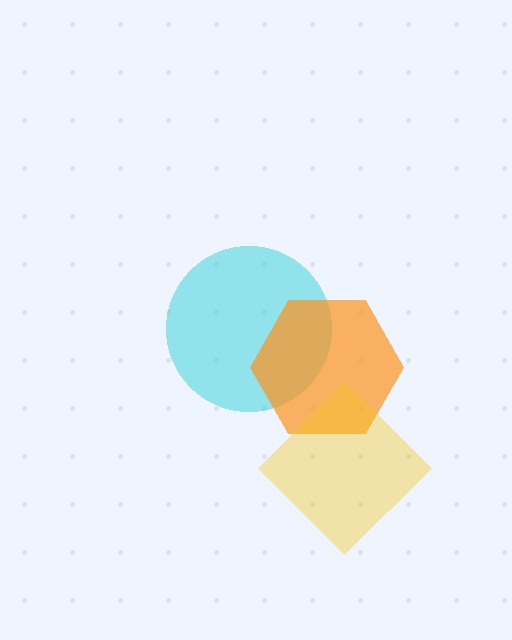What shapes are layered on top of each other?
The layered shapes are: a cyan circle, an orange hexagon, a yellow diamond.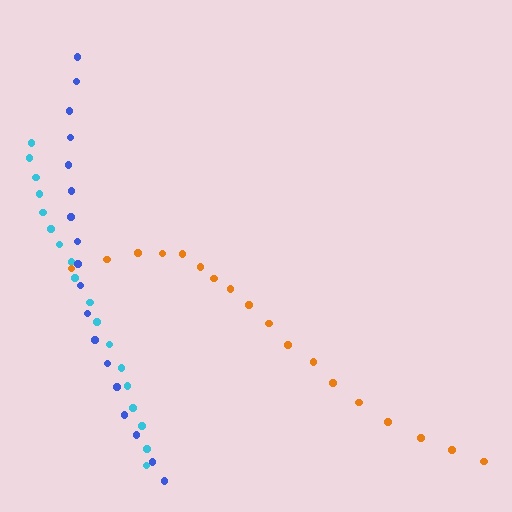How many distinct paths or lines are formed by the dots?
There are 3 distinct paths.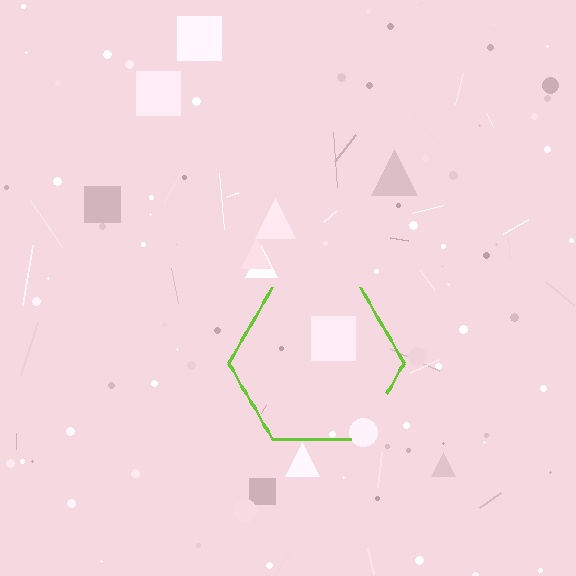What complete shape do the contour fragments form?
The contour fragments form a hexagon.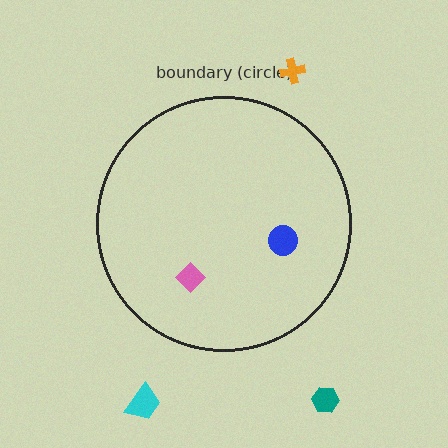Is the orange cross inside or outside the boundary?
Outside.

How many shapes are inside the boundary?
2 inside, 3 outside.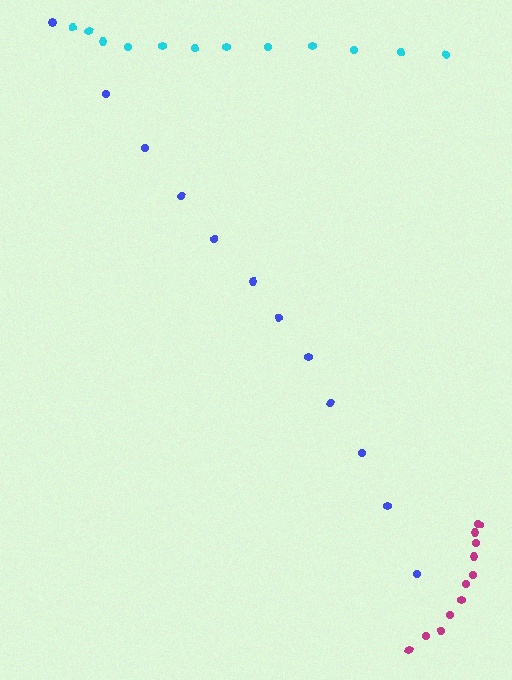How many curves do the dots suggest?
There are 3 distinct paths.